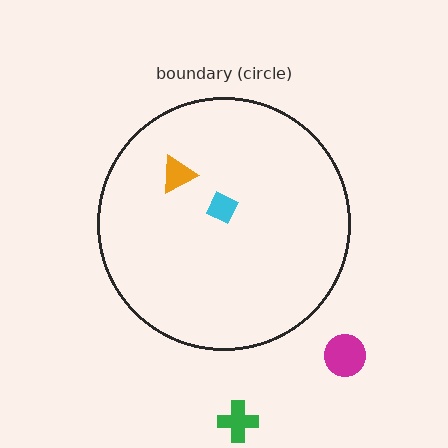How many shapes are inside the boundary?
2 inside, 2 outside.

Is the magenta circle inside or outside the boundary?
Outside.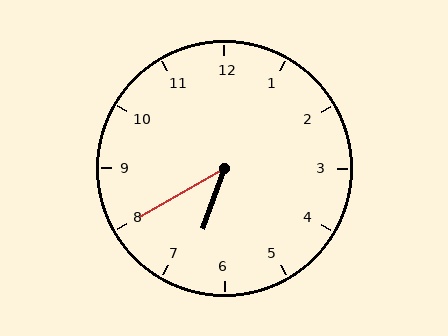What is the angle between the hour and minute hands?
Approximately 40 degrees.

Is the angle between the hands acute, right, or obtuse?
It is acute.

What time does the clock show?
6:40.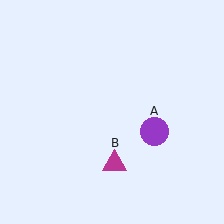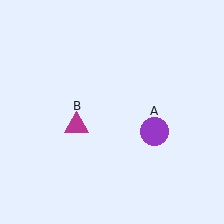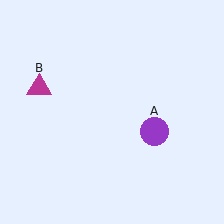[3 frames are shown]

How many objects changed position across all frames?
1 object changed position: magenta triangle (object B).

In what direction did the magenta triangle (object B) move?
The magenta triangle (object B) moved up and to the left.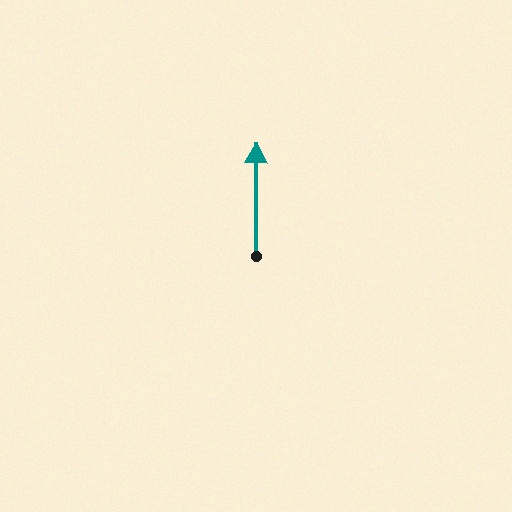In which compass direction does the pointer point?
North.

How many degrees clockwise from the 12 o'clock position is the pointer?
Approximately 0 degrees.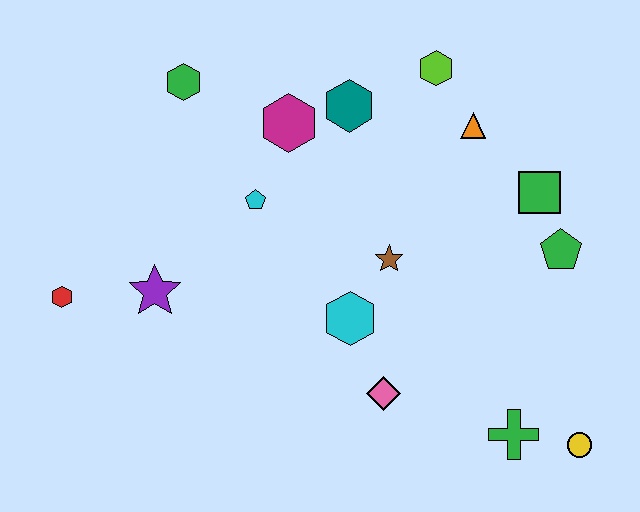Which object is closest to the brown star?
The cyan hexagon is closest to the brown star.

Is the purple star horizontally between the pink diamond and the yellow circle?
No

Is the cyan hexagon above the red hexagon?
No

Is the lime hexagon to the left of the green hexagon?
No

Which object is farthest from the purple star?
The yellow circle is farthest from the purple star.